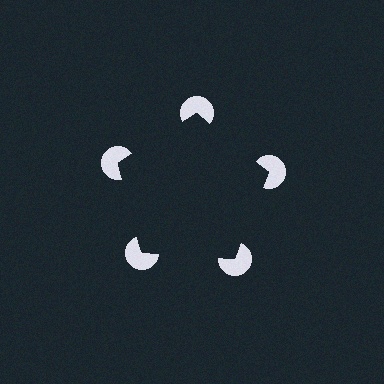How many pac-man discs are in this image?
There are 5 — one at each vertex of the illusory pentagon.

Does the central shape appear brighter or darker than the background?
It typically appears slightly darker than the background, even though no actual brightness change is drawn.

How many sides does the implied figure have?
5 sides.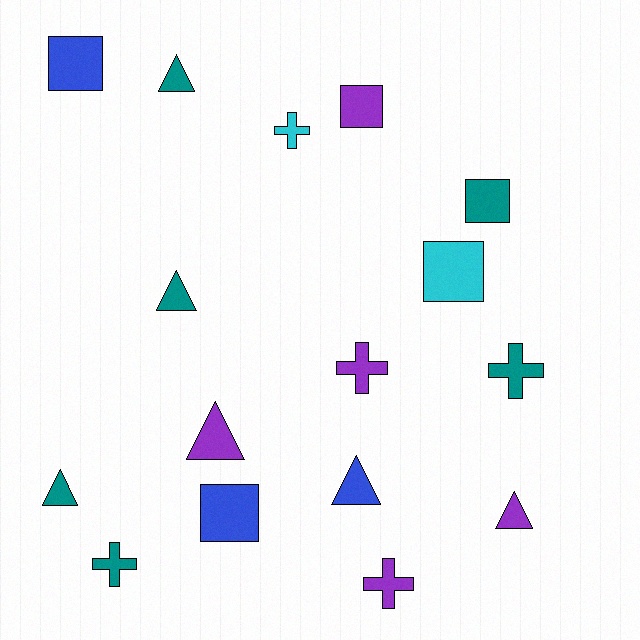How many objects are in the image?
There are 16 objects.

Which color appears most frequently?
Teal, with 6 objects.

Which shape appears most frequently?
Triangle, with 6 objects.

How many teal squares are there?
There is 1 teal square.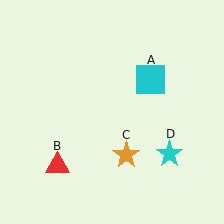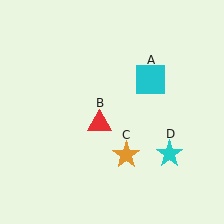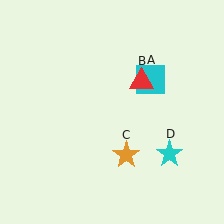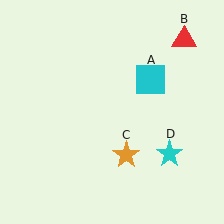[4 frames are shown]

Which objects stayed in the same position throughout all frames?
Cyan square (object A) and orange star (object C) and cyan star (object D) remained stationary.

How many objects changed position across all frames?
1 object changed position: red triangle (object B).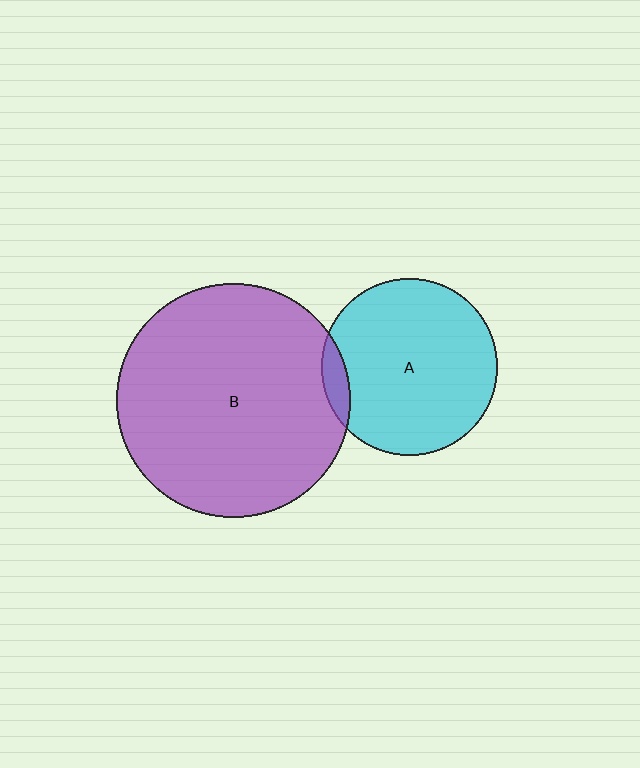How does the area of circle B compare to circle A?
Approximately 1.8 times.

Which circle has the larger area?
Circle B (purple).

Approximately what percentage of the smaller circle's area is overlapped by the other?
Approximately 5%.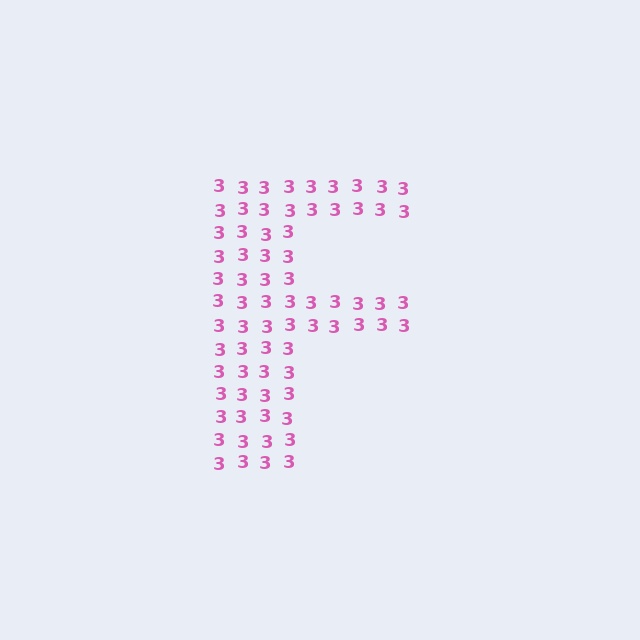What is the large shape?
The large shape is the letter F.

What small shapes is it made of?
It is made of small digit 3's.